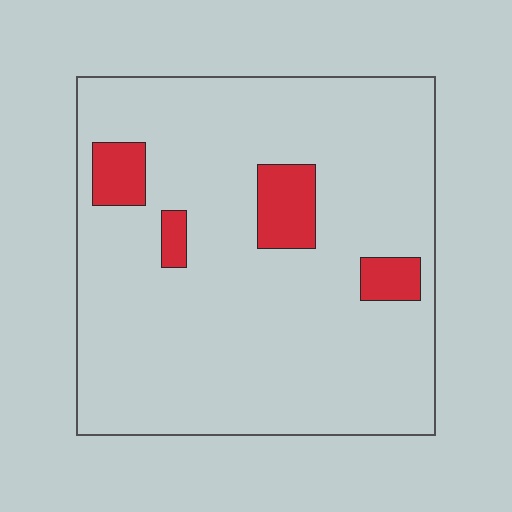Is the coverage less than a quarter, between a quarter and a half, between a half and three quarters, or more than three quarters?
Less than a quarter.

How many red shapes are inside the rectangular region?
4.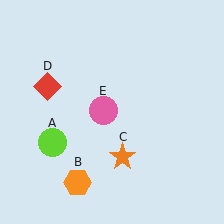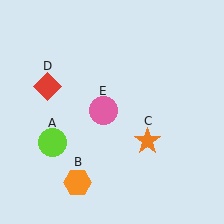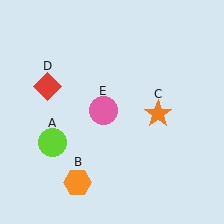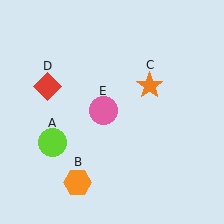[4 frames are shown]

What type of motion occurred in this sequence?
The orange star (object C) rotated counterclockwise around the center of the scene.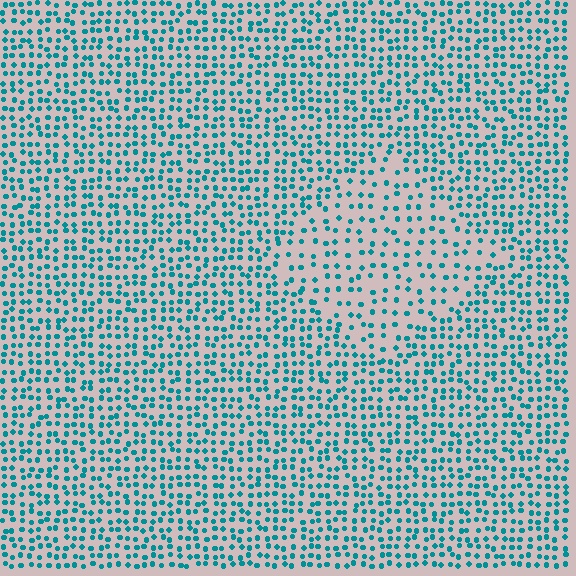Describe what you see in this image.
The image contains small teal elements arranged at two different densities. A diamond-shaped region is visible where the elements are less densely packed than the surrounding area.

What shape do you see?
I see a diamond.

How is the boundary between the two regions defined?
The boundary is defined by a change in element density (approximately 1.8x ratio). All elements are the same color, size, and shape.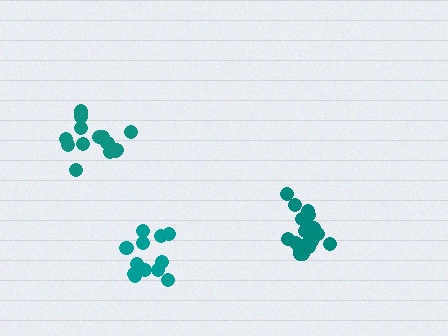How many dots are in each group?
Group 1: 18 dots, Group 2: 14 dots, Group 3: 12 dots (44 total).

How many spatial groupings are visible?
There are 3 spatial groupings.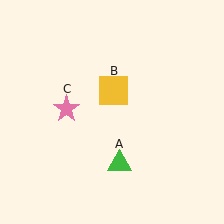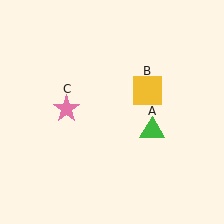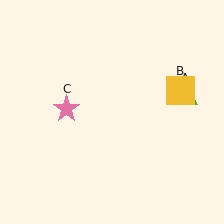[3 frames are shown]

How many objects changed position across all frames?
2 objects changed position: green triangle (object A), yellow square (object B).